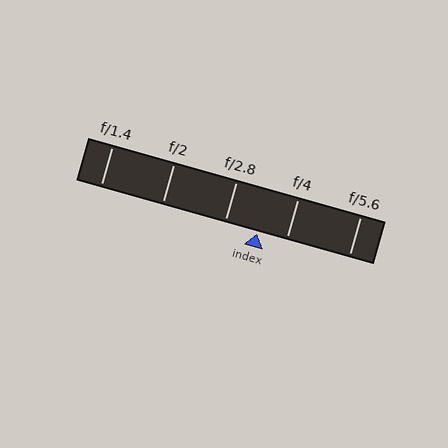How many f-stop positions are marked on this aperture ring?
There are 5 f-stop positions marked.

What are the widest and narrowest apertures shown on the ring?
The widest aperture shown is f/1.4 and the narrowest is f/5.6.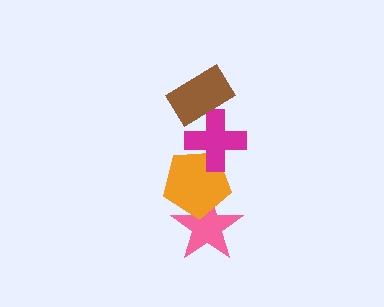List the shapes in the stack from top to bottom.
From top to bottom: the brown rectangle, the magenta cross, the orange pentagon, the pink star.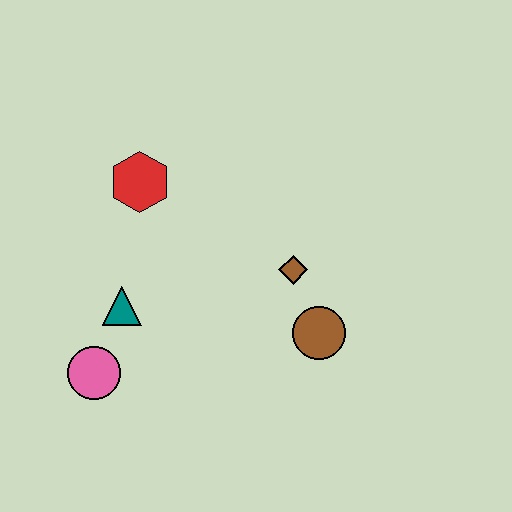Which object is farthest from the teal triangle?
The brown circle is farthest from the teal triangle.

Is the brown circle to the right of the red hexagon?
Yes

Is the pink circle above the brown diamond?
No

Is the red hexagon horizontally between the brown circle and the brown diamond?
No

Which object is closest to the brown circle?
The brown diamond is closest to the brown circle.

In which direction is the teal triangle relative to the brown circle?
The teal triangle is to the left of the brown circle.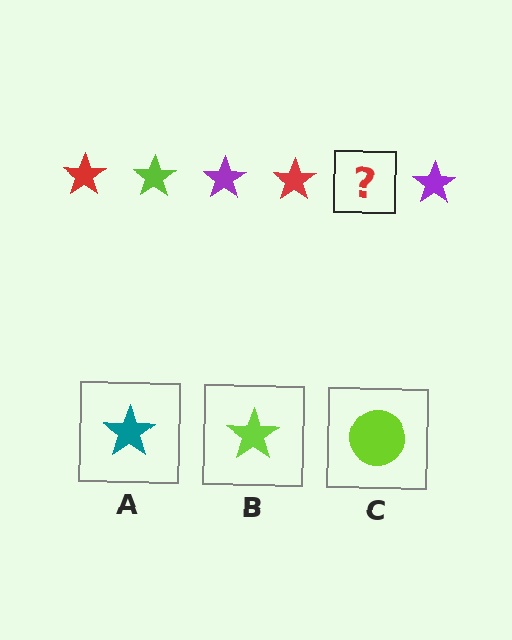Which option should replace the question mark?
Option B.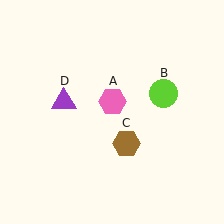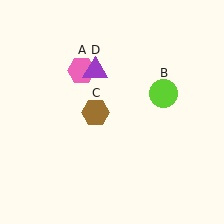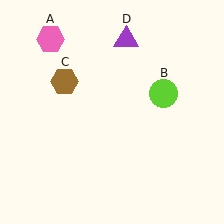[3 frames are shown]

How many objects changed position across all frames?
3 objects changed position: pink hexagon (object A), brown hexagon (object C), purple triangle (object D).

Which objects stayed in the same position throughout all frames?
Lime circle (object B) remained stationary.